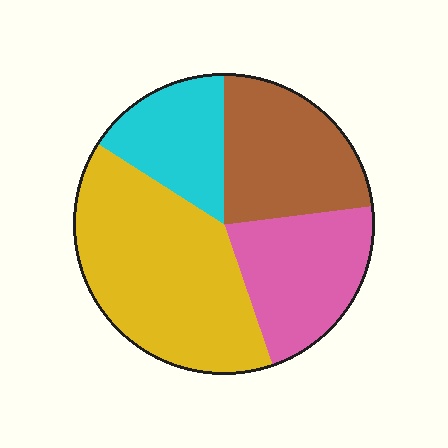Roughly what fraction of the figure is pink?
Pink takes up about one fifth (1/5) of the figure.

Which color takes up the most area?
Yellow, at roughly 40%.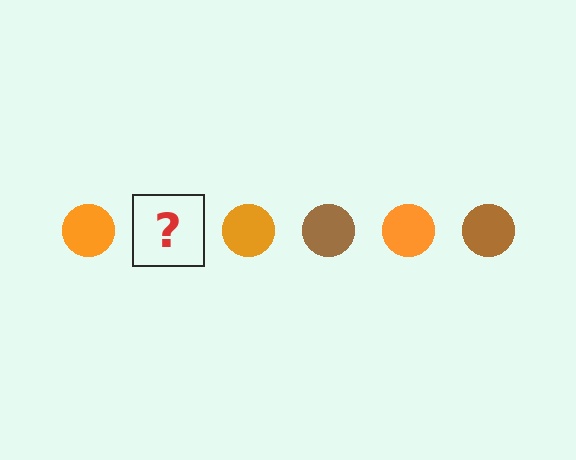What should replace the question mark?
The question mark should be replaced with a brown circle.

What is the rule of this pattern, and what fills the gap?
The rule is that the pattern cycles through orange, brown circles. The gap should be filled with a brown circle.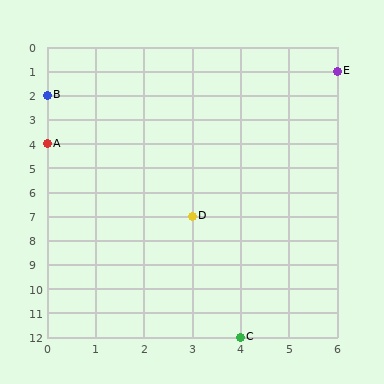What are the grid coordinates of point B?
Point B is at grid coordinates (0, 2).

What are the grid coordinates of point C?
Point C is at grid coordinates (4, 12).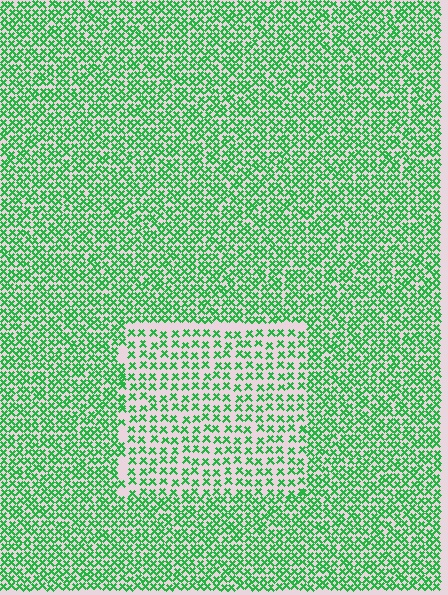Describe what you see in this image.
The image contains small green elements arranged at two different densities. A rectangle-shaped region is visible where the elements are less densely packed than the surrounding area.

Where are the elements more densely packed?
The elements are more densely packed outside the rectangle boundary.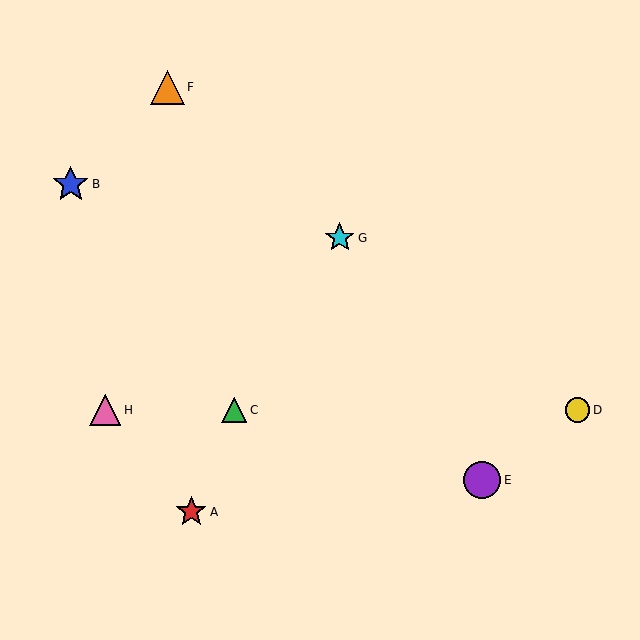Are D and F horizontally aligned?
No, D is at y≈410 and F is at y≈87.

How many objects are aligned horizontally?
3 objects (C, D, H) are aligned horizontally.